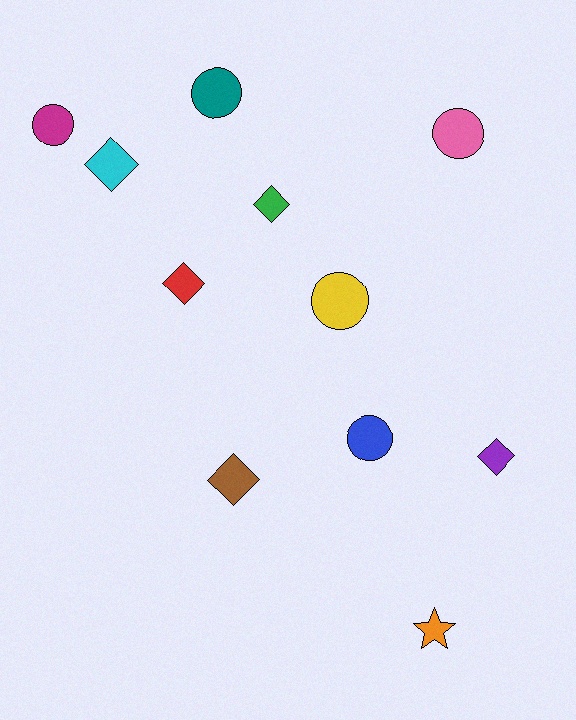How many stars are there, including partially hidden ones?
There is 1 star.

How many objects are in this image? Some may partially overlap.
There are 11 objects.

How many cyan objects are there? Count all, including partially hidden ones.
There is 1 cyan object.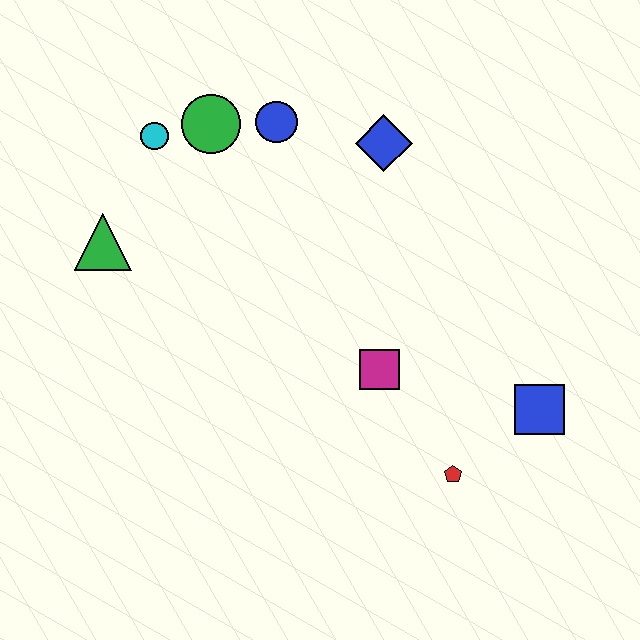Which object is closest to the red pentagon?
The blue square is closest to the red pentagon.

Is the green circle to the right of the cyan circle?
Yes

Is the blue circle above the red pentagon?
Yes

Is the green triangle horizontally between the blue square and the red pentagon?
No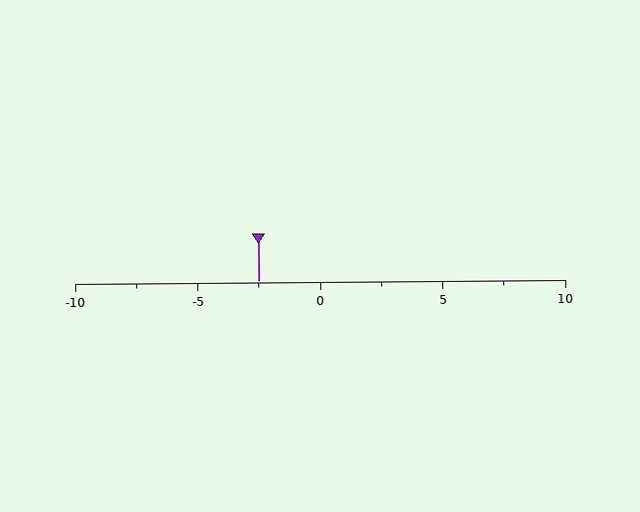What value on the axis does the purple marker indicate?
The marker indicates approximately -2.5.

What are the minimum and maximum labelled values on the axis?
The axis runs from -10 to 10.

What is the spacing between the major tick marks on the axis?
The major ticks are spaced 5 apart.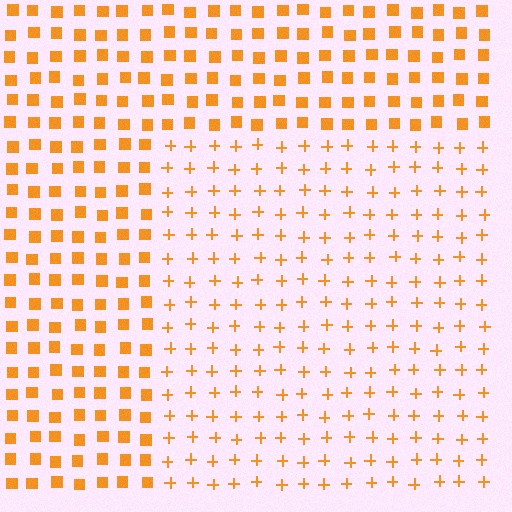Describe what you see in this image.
The image is filled with small orange elements arranged in a uniform grid. A rectangle-shaped region contains plus signs, while the surrounding area contains squares. The boundary is defined purely by the change in element shape.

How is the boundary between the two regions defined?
The boundary is defined by a change in element shape: plus signs inside vs. squares outside. All elements share the same color and spacing.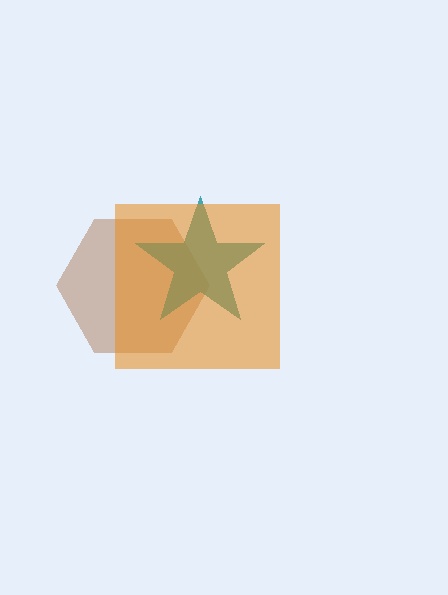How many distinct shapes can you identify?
There are 3 distinct shapes: a brown hexagon, a teal star, an orange square.